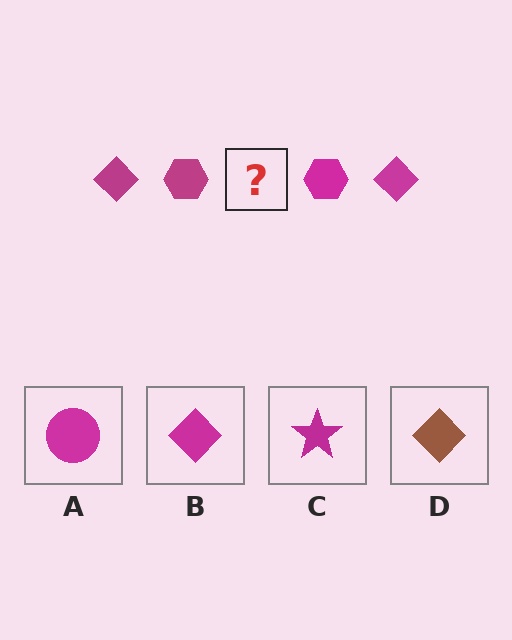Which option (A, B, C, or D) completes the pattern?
B.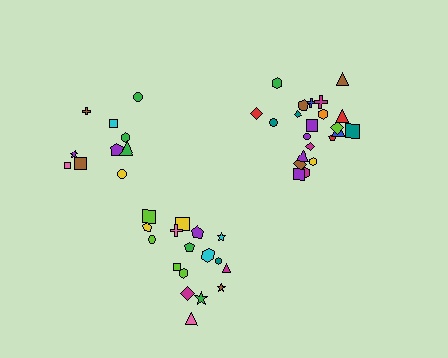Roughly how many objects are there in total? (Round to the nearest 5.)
Roughly 50 objects in total.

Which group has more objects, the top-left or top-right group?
The top-right group.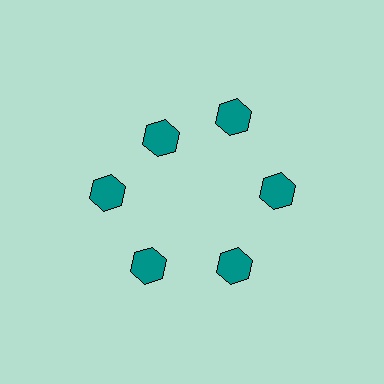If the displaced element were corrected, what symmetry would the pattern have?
It would have 6-fold rotational symmetry — the pattern would map onto itself every 60 degrees.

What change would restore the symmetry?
The symmetry would be restored by moving it outward, back onto the ring so that all 6 hexagons sit at equal angles and equal distance from the center.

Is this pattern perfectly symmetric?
No. The 6 teal hexagons are arranged in a ring, but one element near the 11 o'clock position is pulled inward toward the center, breaking the 6-fold rotational symmetry.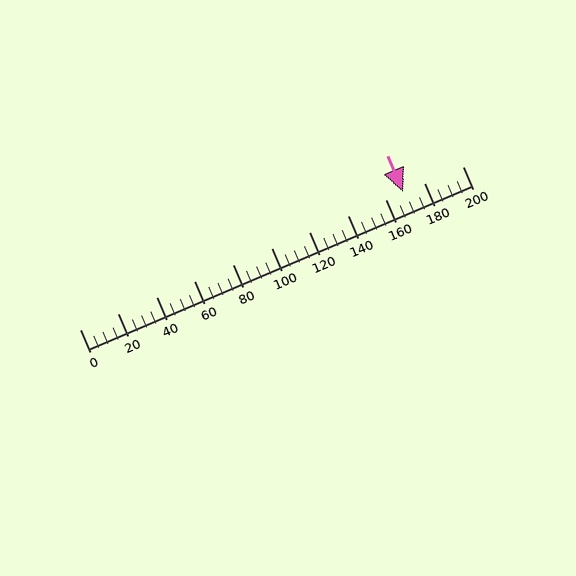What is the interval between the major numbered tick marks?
The major tick marks are spaced 20 units apart.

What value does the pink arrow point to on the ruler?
The pink arrow points to approximately 169.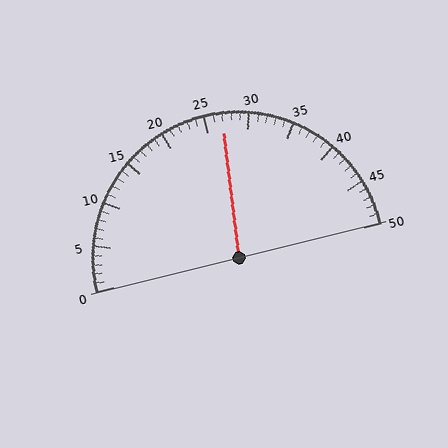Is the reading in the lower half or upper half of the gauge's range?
The reading is in the upper half of the range (0 to 50).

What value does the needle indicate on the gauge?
The needle indicates approximately 27.